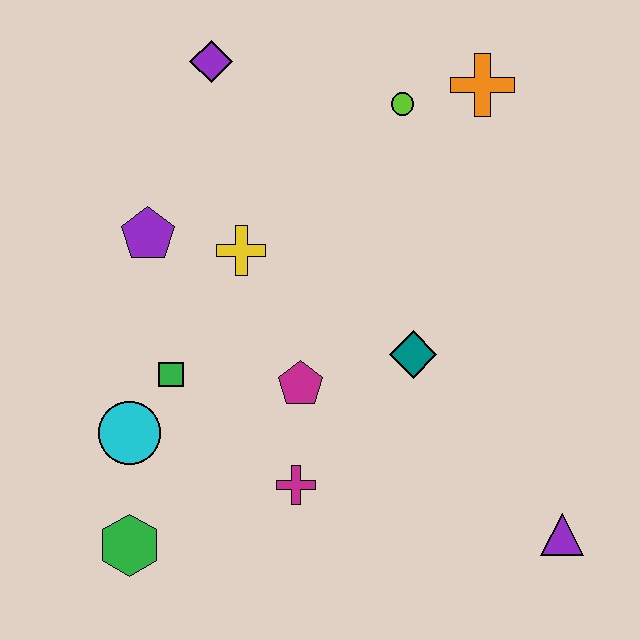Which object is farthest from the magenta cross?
The orange cross is farthest from the magenta cross.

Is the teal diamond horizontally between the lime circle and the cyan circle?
No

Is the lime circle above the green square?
Yes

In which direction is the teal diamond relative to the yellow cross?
The teal diamond is to the right of the yellow cross.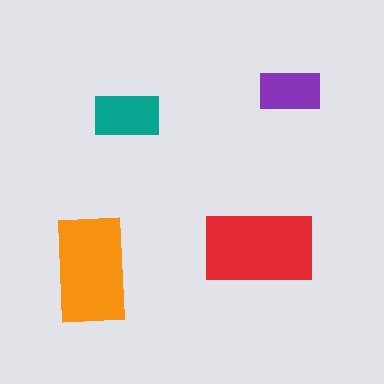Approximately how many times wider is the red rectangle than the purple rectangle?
About 2 times wider.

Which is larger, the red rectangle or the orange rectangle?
The red one.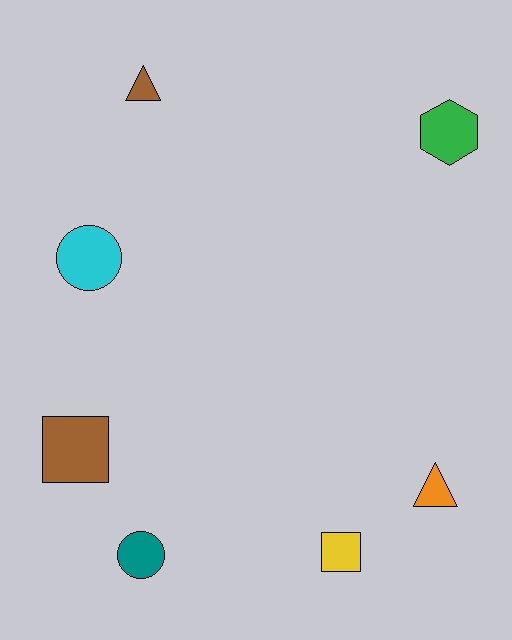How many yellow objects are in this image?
There is 1 yellow object.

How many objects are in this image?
There are 7 objects.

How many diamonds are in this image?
There are no diamonds.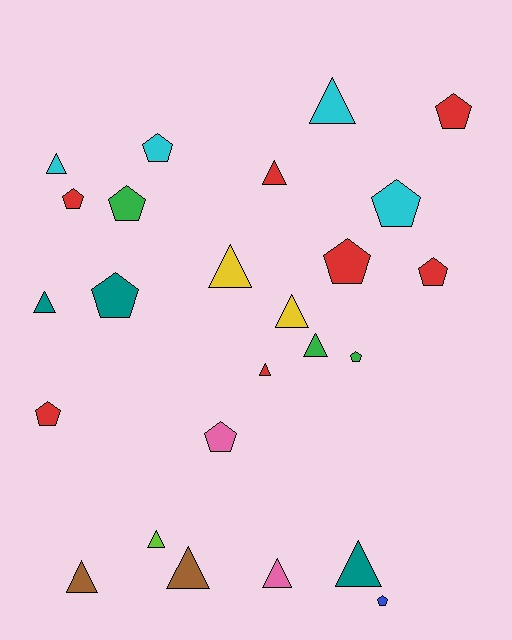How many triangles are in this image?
There are 13 triangles.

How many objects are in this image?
There are 25 objects.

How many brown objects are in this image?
There are 2 brown objects.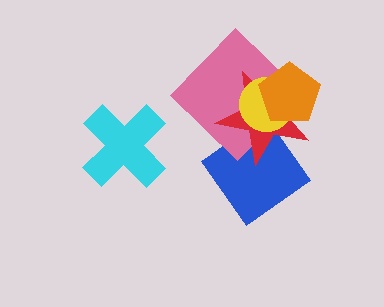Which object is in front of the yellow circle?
The orange pentagon is in front of the yellow circle.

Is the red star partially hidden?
Yes, it is partially covered by another shape.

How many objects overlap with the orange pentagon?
3 objects overlap with the orange pentagon.